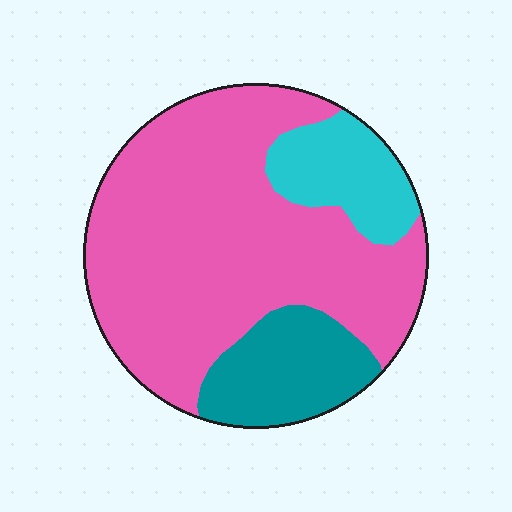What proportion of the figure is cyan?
Cyan covers roughly 15% of the figure.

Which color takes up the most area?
Pink, at roughly 70%.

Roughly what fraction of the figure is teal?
Teal takes up less than a quarter of the figure.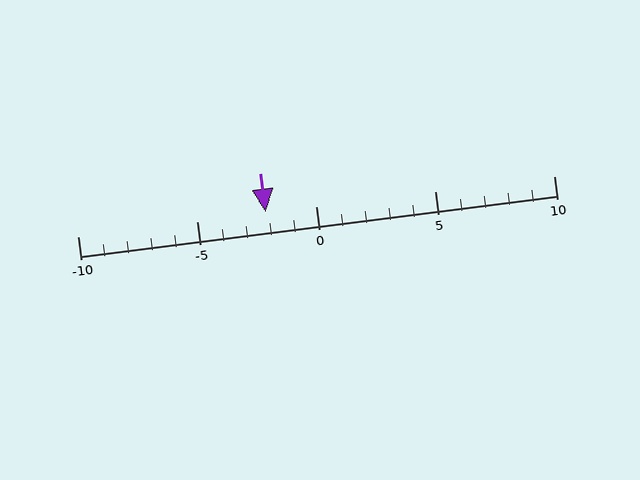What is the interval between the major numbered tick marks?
The major tick marks are spaced 5 units apart.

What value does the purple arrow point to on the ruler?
The purple arrow points to approximately -2.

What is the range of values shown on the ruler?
The ruler shows values from -10 to 10.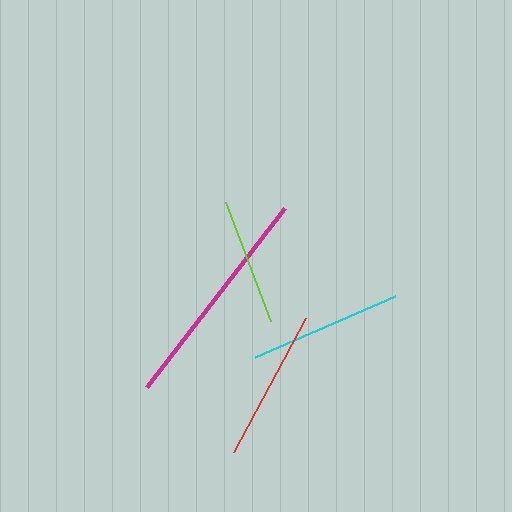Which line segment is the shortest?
The lime line is the shortest at approximately 127 pixels.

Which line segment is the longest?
The magenta line is the longest at approximately 226 pixels.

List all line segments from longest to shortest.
From longest to shortest: magenta, cyan, red, lime.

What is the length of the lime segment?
The lime segment is approximately 127 pixels long.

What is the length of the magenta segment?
The magenta segment is approximately 226 pixels long.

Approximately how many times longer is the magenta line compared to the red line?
The magenta line is approximately 1.5 times the length of the red line.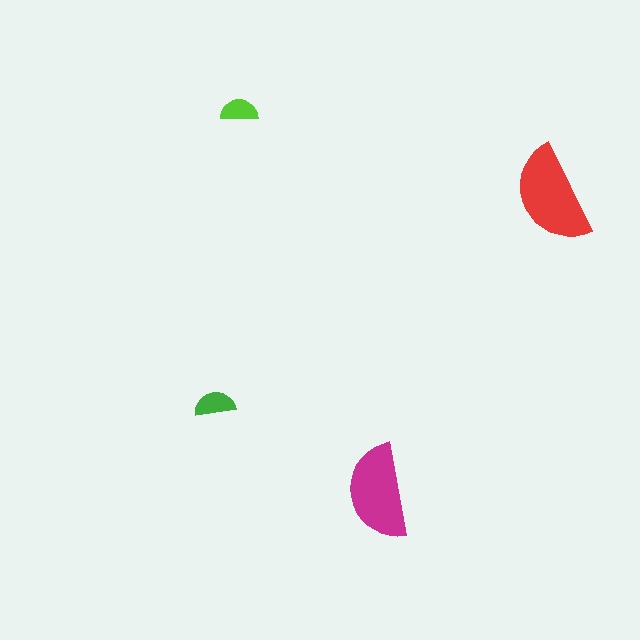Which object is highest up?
The lime semicircle is topmost.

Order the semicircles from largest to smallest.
the red one, the magenta one, the green one, the lime one.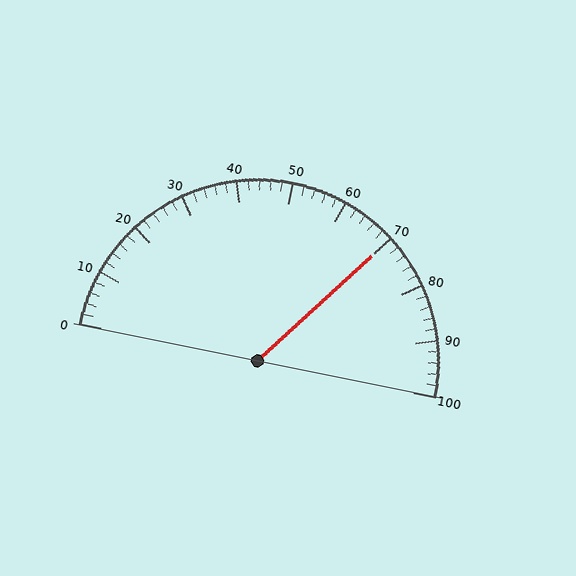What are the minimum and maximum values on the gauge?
The gauge ranges from 0 to 100.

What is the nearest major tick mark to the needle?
The nearest major tick mark is 70.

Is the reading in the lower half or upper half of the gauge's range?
The reading is in the upper half of the range (0 to 100).